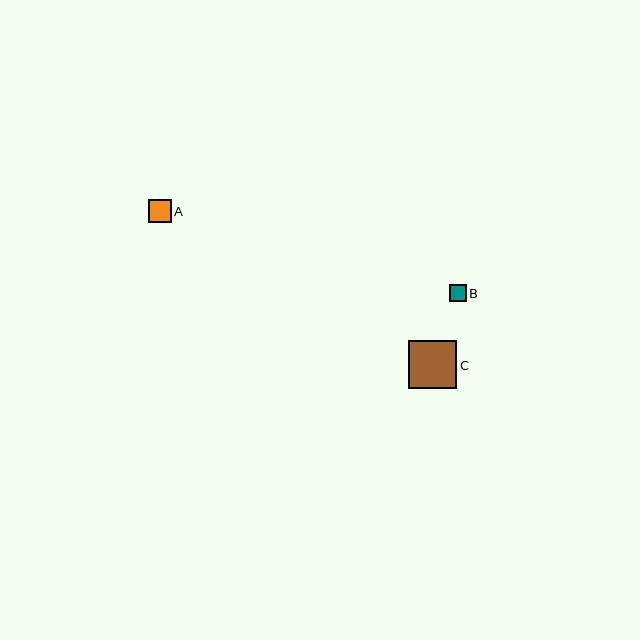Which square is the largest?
Square C is the largest with a size of approximately 48 pixels.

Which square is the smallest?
Square B is the smallest with a size of approximately 17 pixels.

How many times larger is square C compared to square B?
Square C is approximately 2.8 times the size of square B.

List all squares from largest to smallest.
From largest to smallest: C, A, B.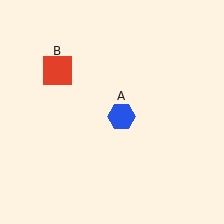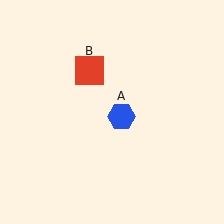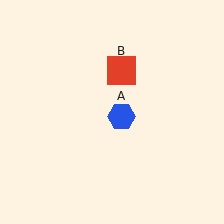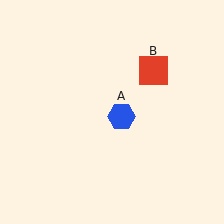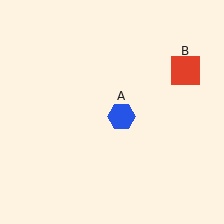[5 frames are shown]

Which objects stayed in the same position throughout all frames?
Blue hexagon (object A) remained stationary.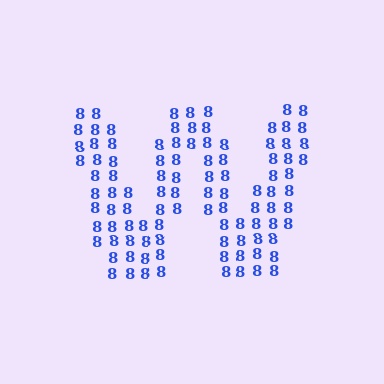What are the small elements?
The small elements are digit 8's.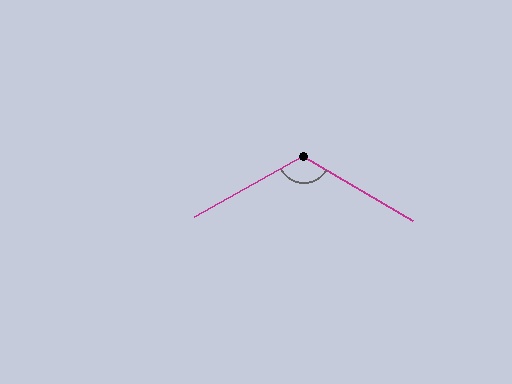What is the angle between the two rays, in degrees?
Approximately 120 degrees.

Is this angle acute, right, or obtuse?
It is obtuse.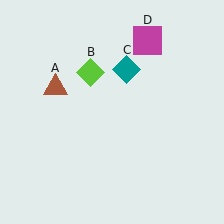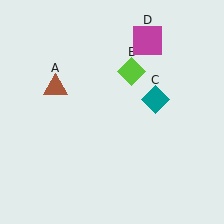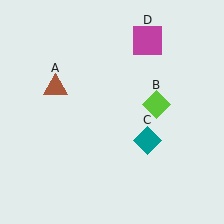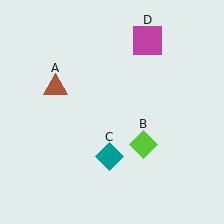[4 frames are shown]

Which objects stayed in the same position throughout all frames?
Brown triangle (object A) and magenta square (object D) remained stationary.